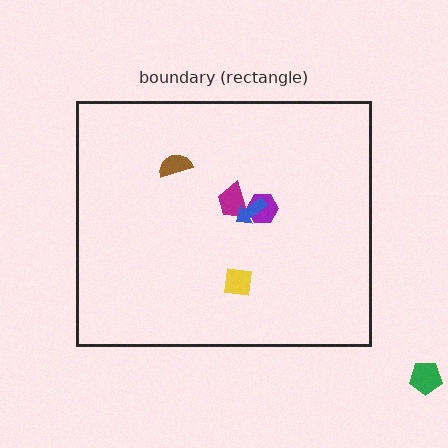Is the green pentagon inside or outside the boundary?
Outside.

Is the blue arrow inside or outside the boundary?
Inside.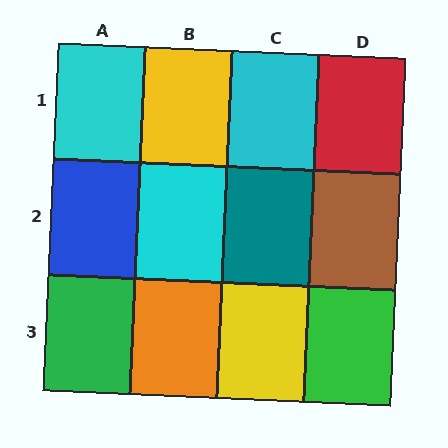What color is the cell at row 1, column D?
Red.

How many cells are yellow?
2 cells are yellow.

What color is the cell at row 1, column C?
Cyan.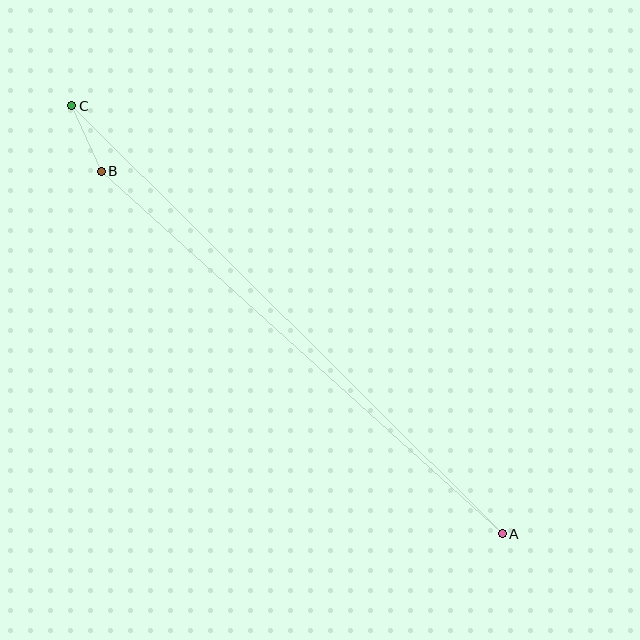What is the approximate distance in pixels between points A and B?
The distance between A and B is approximately 541 pixels.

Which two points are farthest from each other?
Points A and C are farthest from each other.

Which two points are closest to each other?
Points B and C are closest to each other.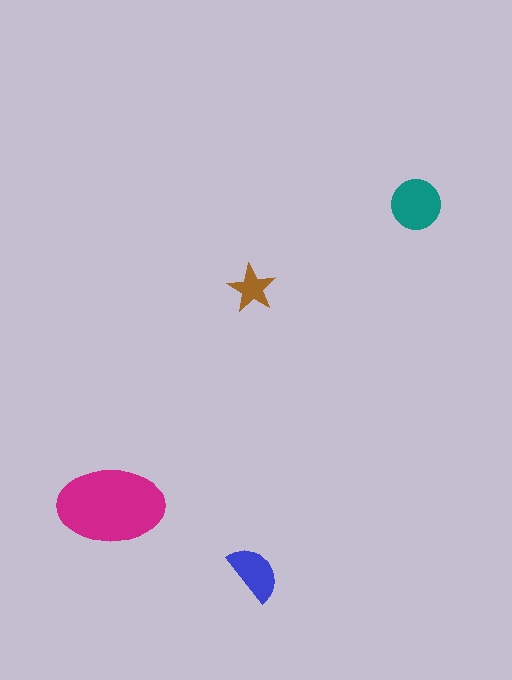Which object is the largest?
The magenta ellipse.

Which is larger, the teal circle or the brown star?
The teal circle.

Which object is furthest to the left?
The magenta ellipse is leftmost.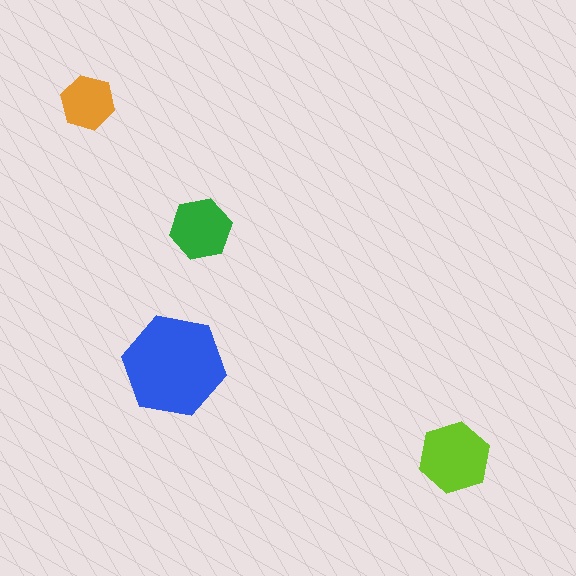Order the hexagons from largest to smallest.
the blue one, the lime one, the green one, the orange one.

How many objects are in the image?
There are 4 objects in the image.